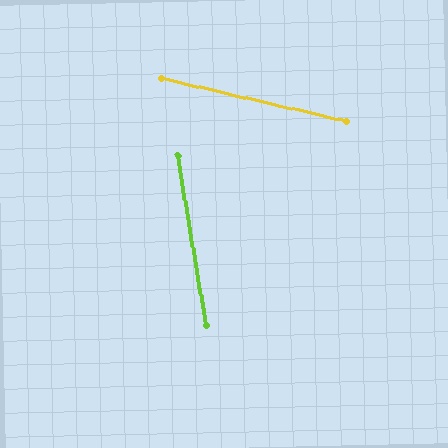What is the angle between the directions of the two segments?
Approximately 68 degrees.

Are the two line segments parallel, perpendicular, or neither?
Neither parallel nor perpendicular — they differ by about 68°.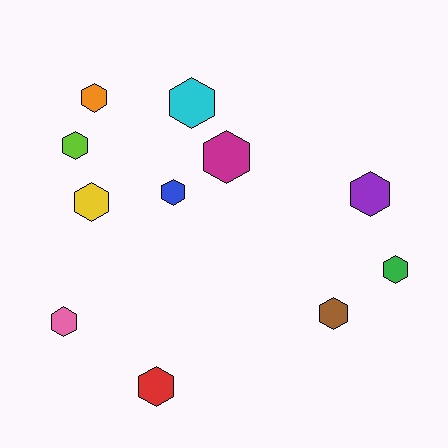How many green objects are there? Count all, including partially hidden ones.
There is 1 green object.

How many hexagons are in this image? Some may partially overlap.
There are 11 hexagons.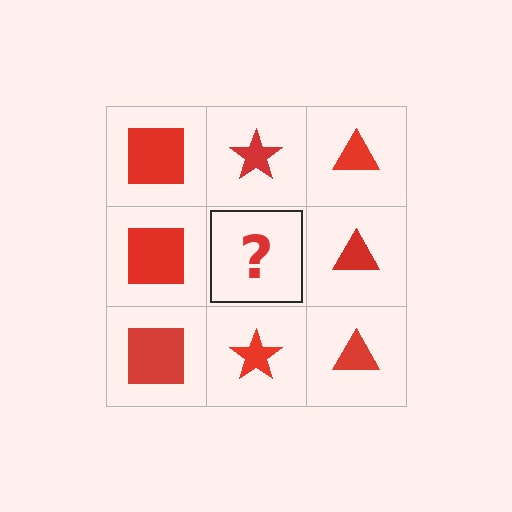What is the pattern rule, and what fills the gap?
The rule is that each column has a consistent shape. The gap should be filled with a red star.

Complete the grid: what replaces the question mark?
The question mark should be replaced with a red star.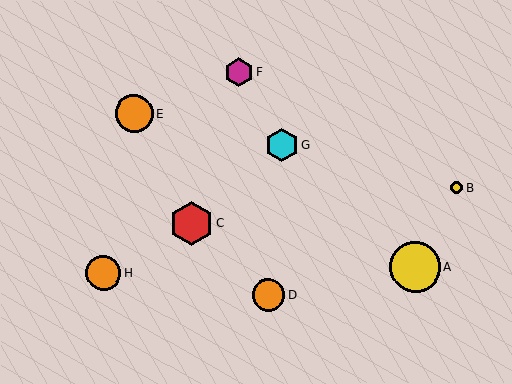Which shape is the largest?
The yellow circle (labeled A) is the largest.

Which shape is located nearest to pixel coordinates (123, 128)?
The orange circle (labeled E) at (134, 113) is nearest to that location.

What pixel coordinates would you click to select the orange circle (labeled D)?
Click at (268, 295) to select the orange circle D.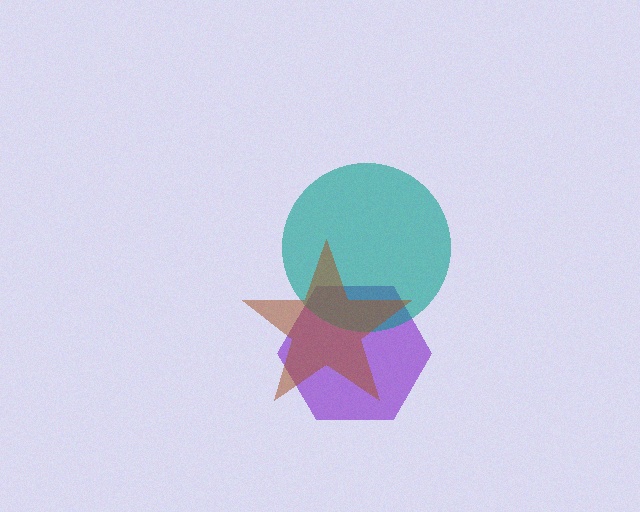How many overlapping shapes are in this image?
There are 3 overlapping shapes in the image.